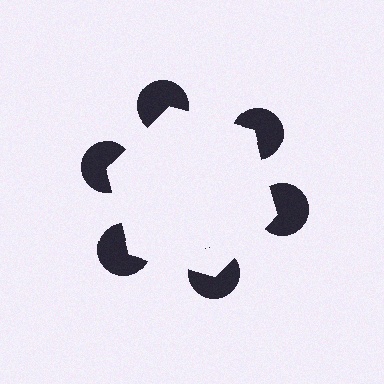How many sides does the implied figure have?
6 sides.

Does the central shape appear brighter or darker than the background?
It typically appears slightly brighter than the background, even though no actual brightness change is drawn.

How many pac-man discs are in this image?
There are 6 — one at each vertex of the illusory hexagon.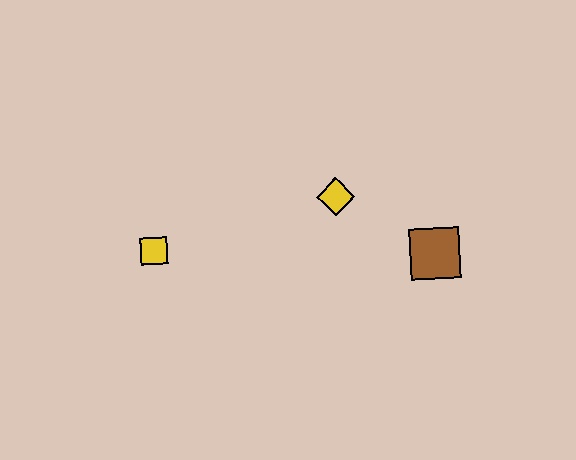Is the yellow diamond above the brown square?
Yes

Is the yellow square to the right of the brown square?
No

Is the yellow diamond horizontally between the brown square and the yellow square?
Yes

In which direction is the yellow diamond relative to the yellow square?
The yellow diamond is to the right of the yellow square.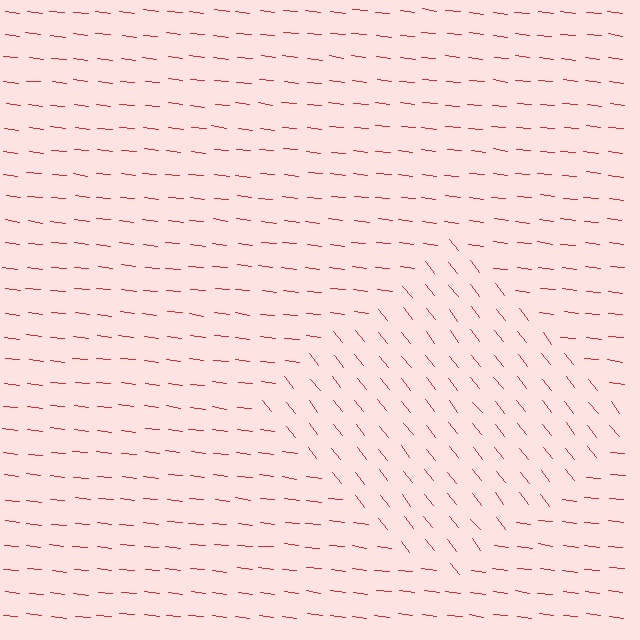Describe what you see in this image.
The image is filled with small red line segments. A diamond region in the image has lines oriented differently from the surrounding lines, creating a visible texture boundary.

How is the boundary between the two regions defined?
The boundary is defined purely by a change in line orientation (approximately 45 degrees difference). All lines are the same color and thickness.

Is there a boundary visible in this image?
Yes, there is a texture boundary formed by a change in line orientation.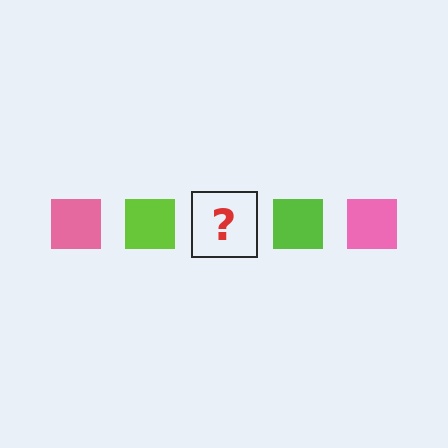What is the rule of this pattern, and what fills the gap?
The rule is that the pattern cycles through pink, lime squares. The gap should be filled with a pink square.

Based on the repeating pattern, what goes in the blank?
The blank should be a pink square.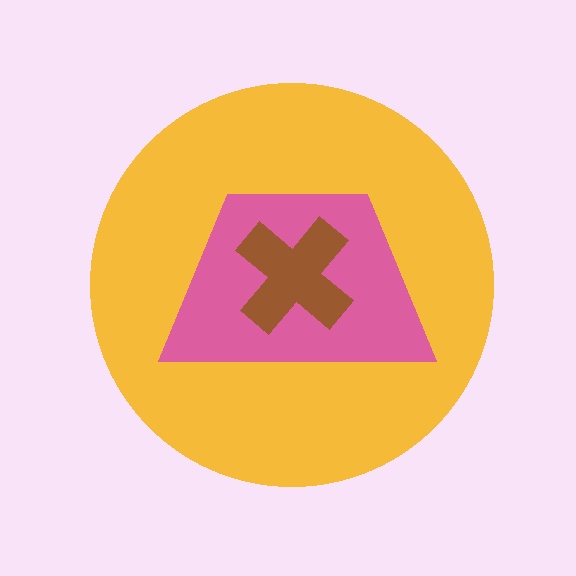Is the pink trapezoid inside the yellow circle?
Yes.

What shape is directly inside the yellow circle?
The pink trapezoid.